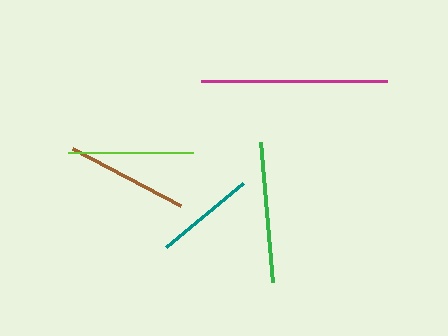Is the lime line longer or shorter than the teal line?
The lime line is longer than the teal line.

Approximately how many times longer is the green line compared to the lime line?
The green line is approximately 1.1 times the length of the lime line.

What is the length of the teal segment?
The teal segment is approximately 100 pixels long.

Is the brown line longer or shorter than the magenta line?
The magenta line is longer than the brown line.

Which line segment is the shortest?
The teal line is the shortest at approximately 100 pixels.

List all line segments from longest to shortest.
From longest to shortest: magenta, green, lime, brown, teal.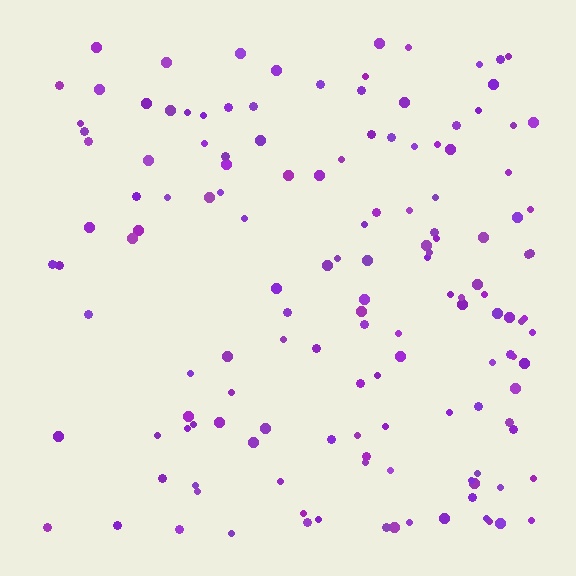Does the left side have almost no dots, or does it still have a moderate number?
Still a moderate number, just noticeably fewer than the right.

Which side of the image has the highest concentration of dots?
The right.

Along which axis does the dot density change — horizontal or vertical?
Horizontal.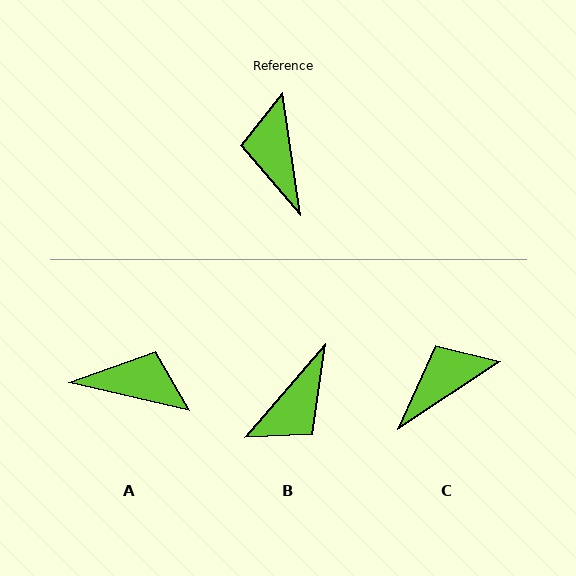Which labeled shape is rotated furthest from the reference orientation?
B, about 131 degrees away.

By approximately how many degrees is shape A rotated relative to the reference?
Approximately 112 degrees clockwise.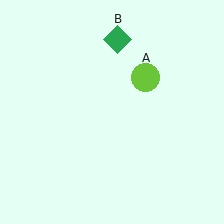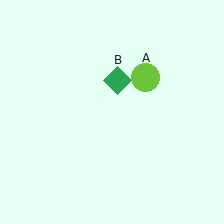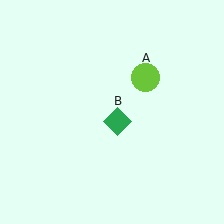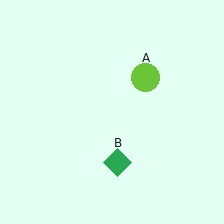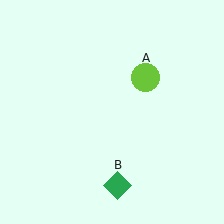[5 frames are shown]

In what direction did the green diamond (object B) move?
The green diamond (object B) moved down.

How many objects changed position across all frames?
1 object changed position: green diamond (object B).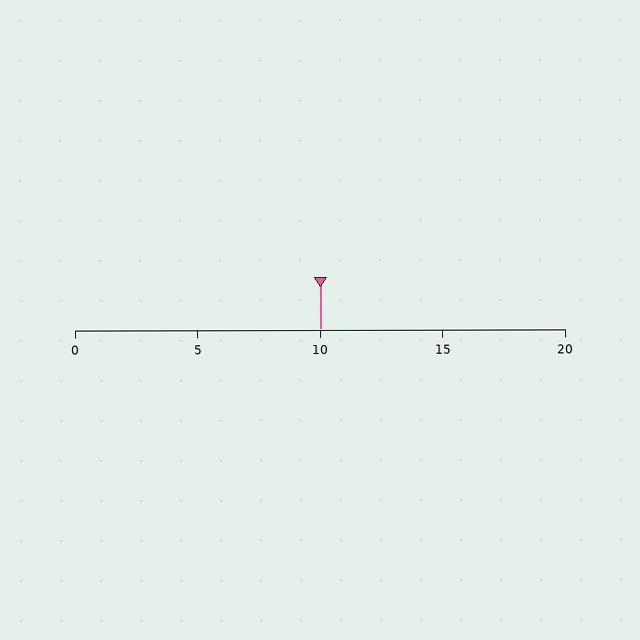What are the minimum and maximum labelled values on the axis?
The axis runs from 0 to 20.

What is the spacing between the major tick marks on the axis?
The major ticks are spaced 5 apart.